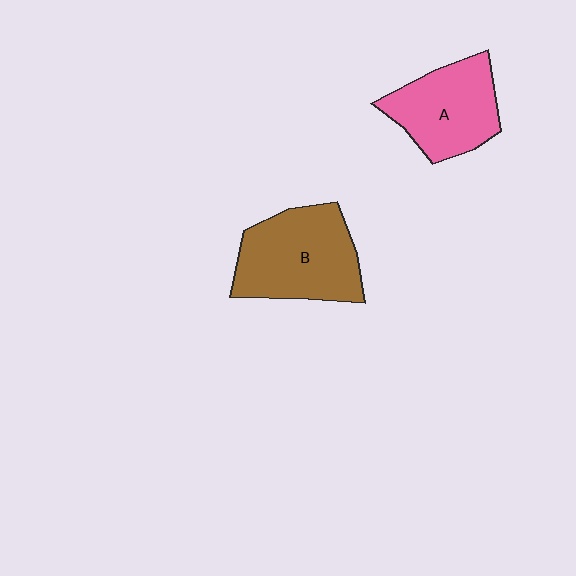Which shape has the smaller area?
Shape A (pink).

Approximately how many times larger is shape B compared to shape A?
Approximately 1.2 times.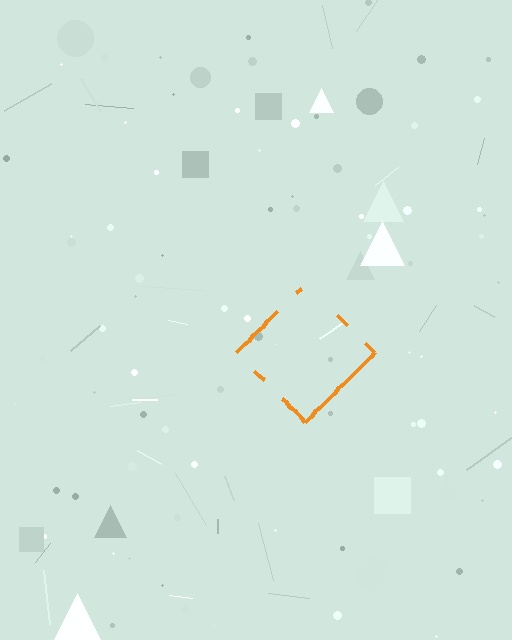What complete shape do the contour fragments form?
The contour fragments form a diamond.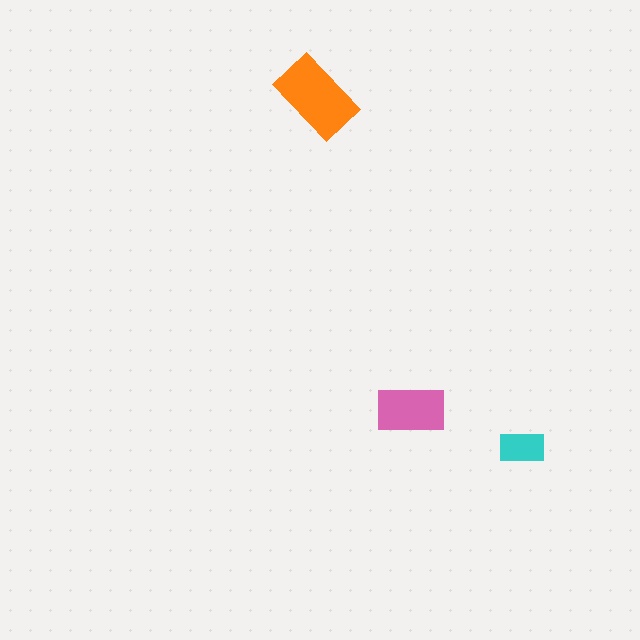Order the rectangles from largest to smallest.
the orange one, the pink one, the cyan one.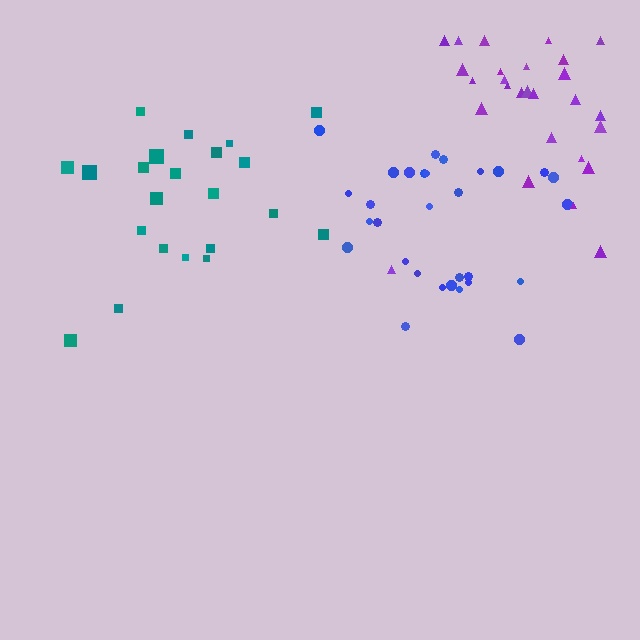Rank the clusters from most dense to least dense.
blue, purple, teal.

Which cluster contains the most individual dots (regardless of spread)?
Blue (30).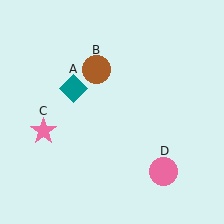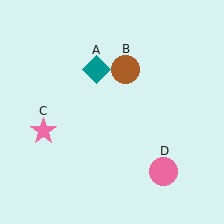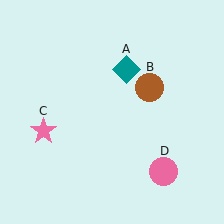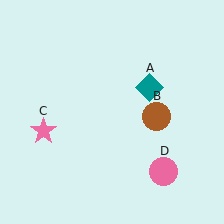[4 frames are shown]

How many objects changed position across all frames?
2 objects changed position: teal diamond (object A), brown circle (object B).